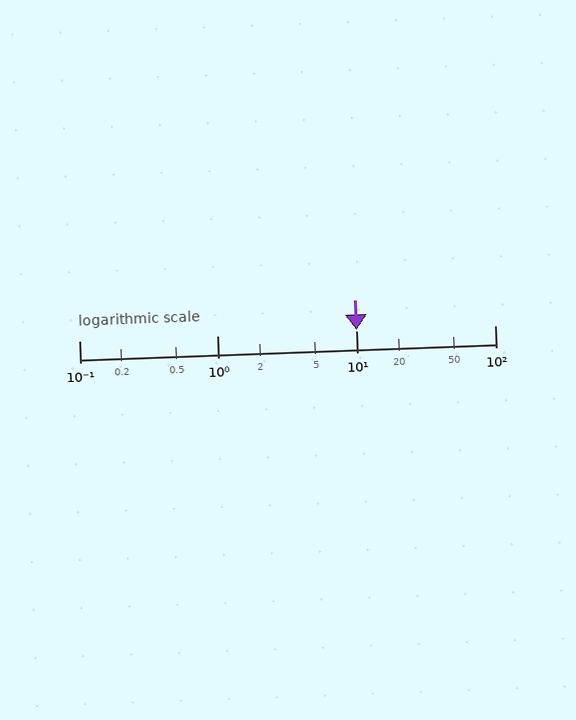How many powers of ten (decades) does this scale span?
The scale spans 3 decades, from 0.1 to 100.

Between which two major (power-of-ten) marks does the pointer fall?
The pointer is between 10 and 100.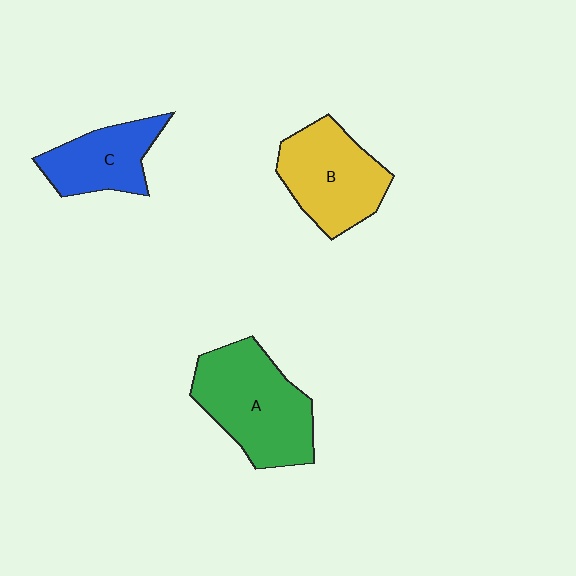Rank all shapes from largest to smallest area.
From largest to smallest: A (green), B (yellow), C (blue).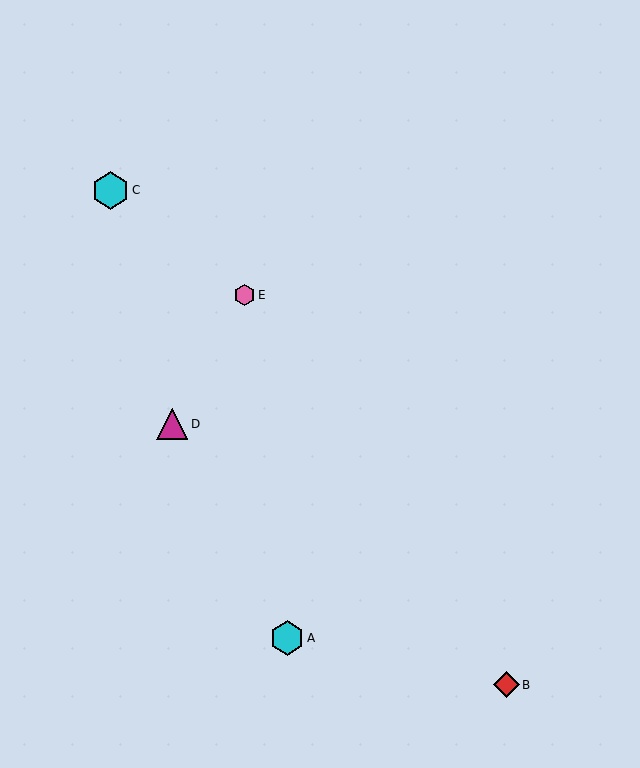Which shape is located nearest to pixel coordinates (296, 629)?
The cyan hexagon (labeled A) at (287, 638) is nearest to that location.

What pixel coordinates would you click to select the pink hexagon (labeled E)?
Click at (245, 295) to select the pink hexagon E.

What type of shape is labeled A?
Shape A is a cyan hexagon.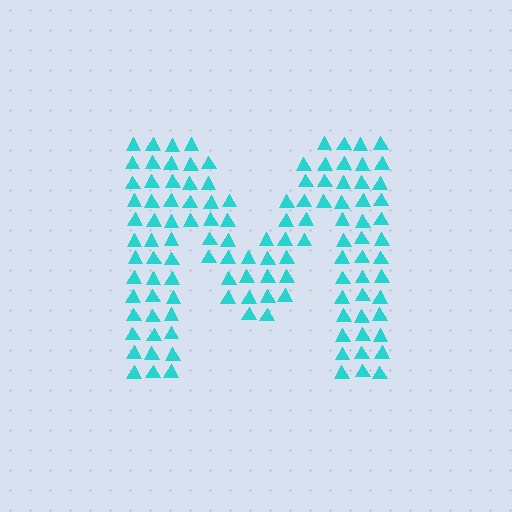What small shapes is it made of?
It is made of small triangles.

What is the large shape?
The large shape is the letter M.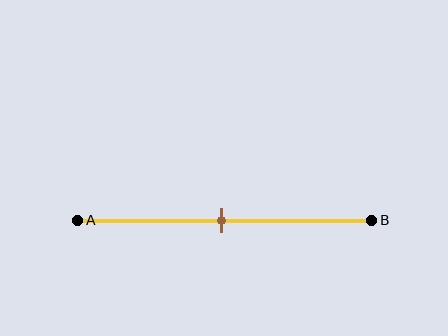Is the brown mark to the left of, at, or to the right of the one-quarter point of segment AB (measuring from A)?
The brown mark is to the right of the one-quarter point of segment AB.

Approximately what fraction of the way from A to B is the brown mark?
The brown mark is approximately 50% of the way from A to B.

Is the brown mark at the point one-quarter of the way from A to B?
No, the mark is at about 50% from A, not at the 25% one-quarter point.